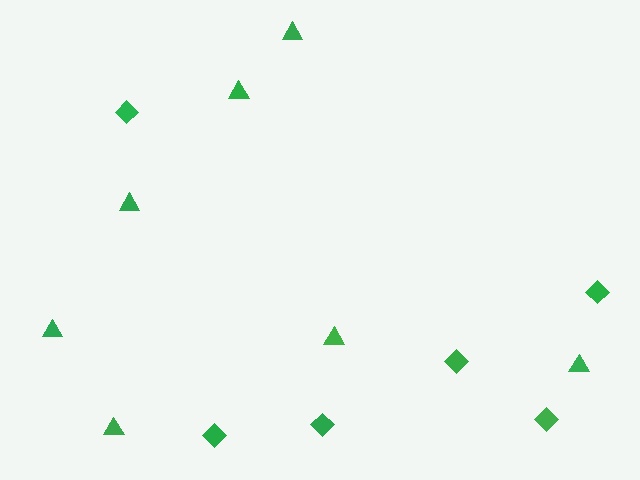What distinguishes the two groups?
There are 2 groups: one group of triangles (7) and one group of diamonds (6).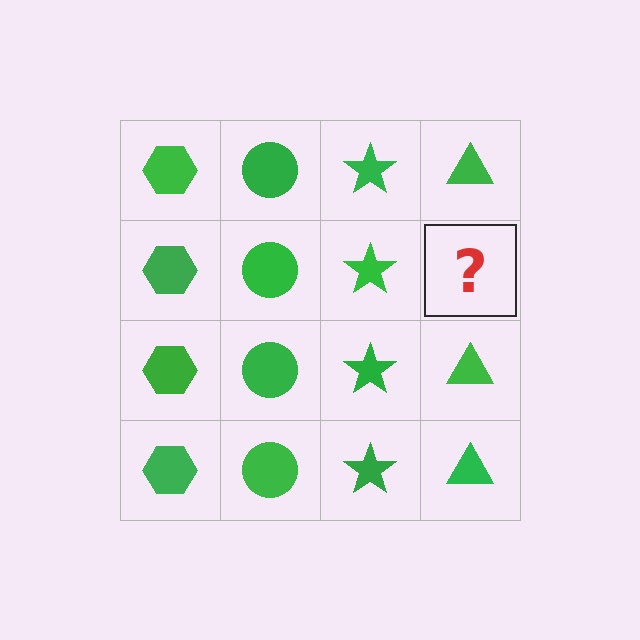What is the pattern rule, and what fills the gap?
The rule is that each column has a consistent shape. The gap should be filled with a green triangle.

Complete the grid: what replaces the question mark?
The question mark should be replaced with a green triangle.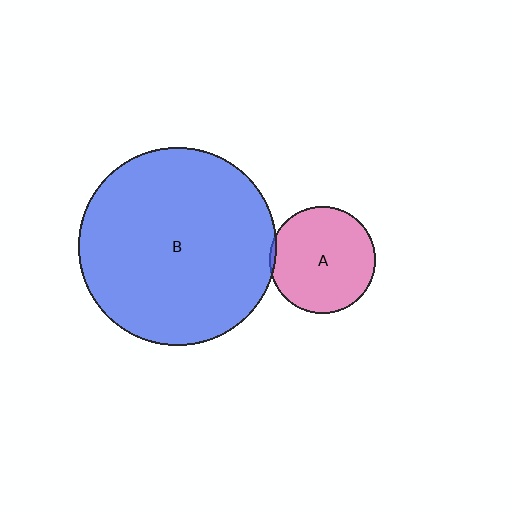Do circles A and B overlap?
Yes.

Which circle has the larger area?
Circle B (blue).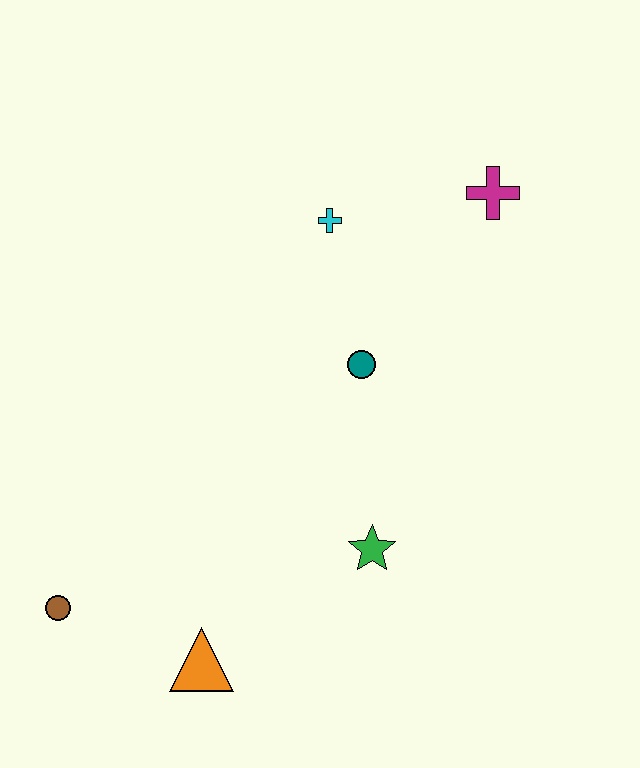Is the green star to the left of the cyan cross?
No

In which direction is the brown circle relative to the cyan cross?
The brown circle is below the cyan cross.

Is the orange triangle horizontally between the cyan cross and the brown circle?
Yes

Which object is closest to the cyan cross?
The teal circle is closest to the cyan cross.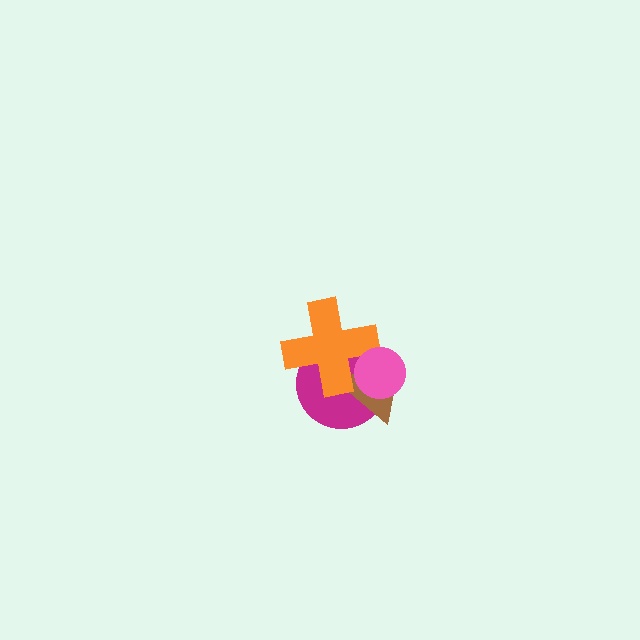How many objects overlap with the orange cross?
3 objects overlap with the orange cross.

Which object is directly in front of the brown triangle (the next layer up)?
The orange cross is directly in front of the brown triangle.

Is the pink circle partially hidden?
No, no other shape covers it.